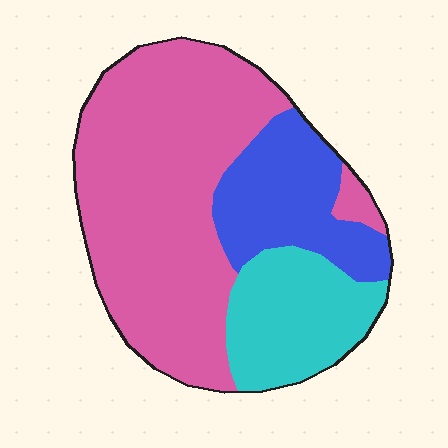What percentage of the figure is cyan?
Cyan takes up about one fifth (1/5) of the figure.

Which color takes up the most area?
Pink, at roughly 60%.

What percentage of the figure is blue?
Blue covers roughly 20% of the figure.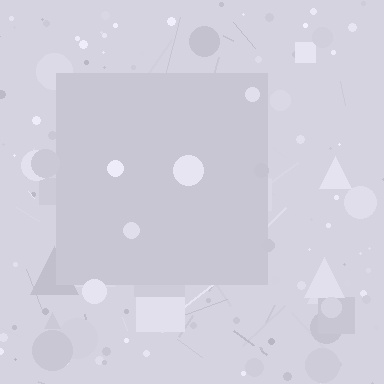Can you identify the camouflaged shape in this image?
The camouflaged shape is a square.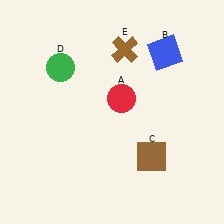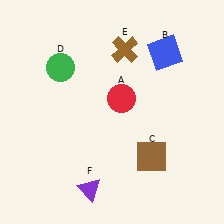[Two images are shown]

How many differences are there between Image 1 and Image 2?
There is 1 difference between the two images.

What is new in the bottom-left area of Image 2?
A purple triangle (F) was added in the bottom-left area of Image 2.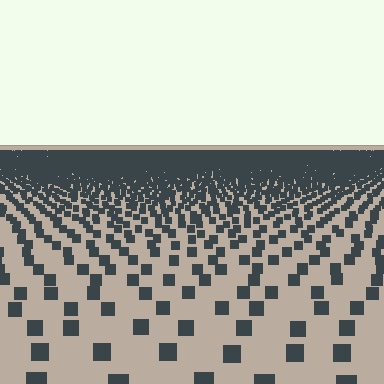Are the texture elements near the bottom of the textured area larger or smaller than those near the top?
Larger. Near the bottom, elements are closer to the viewer and appear at a bigger on-screen size.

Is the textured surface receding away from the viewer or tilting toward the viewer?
The surface is receding away from the viewer. Texture elements get smaller and denser toward the top.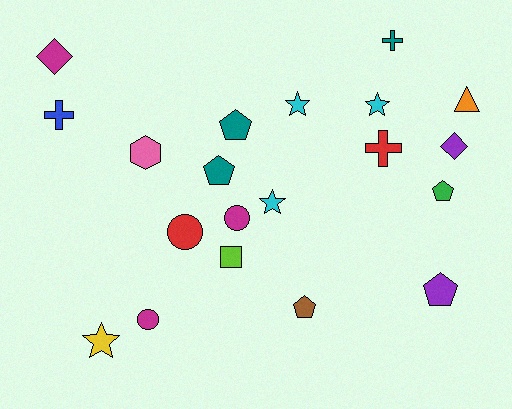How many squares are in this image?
There is 1 square.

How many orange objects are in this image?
There is 1 orange object.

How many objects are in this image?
There are 20 objects.